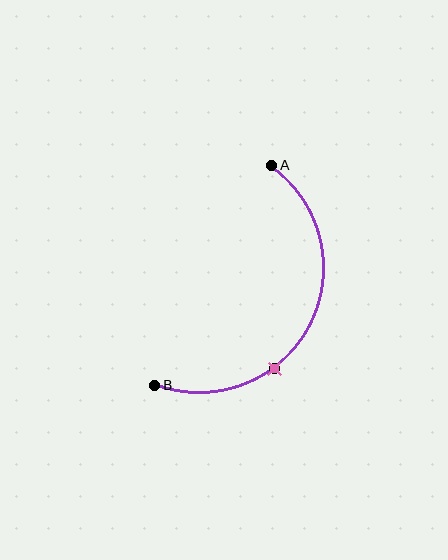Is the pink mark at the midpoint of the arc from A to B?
No. The pink mark lies on the arc but is closer to endpoint B. The arc midpoint would be at the point on the curve equidistant along the arc from both A and B.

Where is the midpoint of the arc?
The arc midpoint is the point on the curve farthest from the straight line joining A and B. It sits to the right of that line.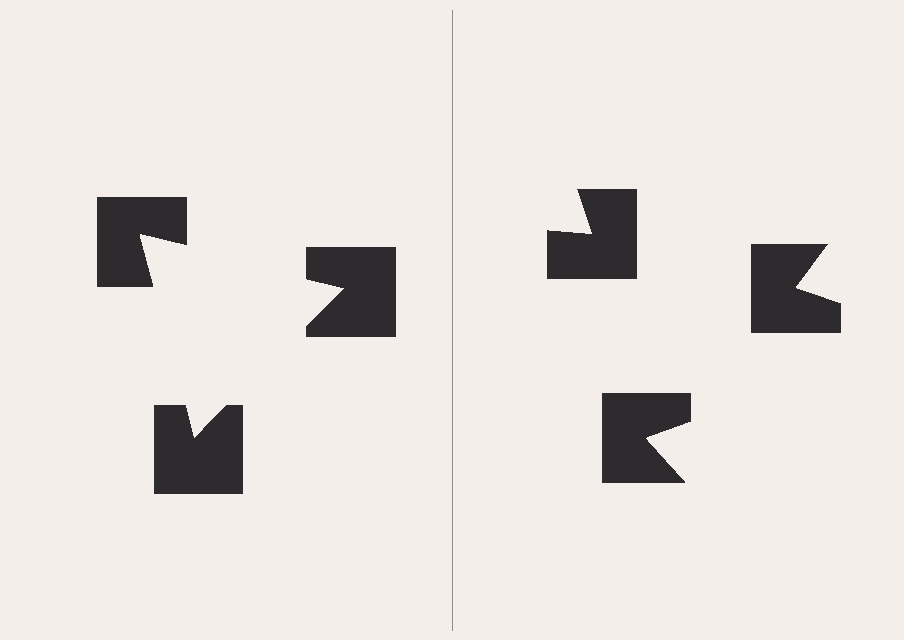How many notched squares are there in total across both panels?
6 — 3 on each side.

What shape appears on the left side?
An illusory triangle.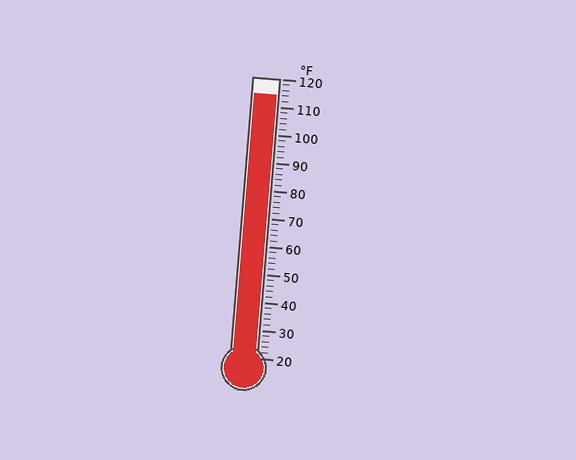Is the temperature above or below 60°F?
The temperature is above 60°F.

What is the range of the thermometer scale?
The thermometer scale ranges from 20°F to 120°F.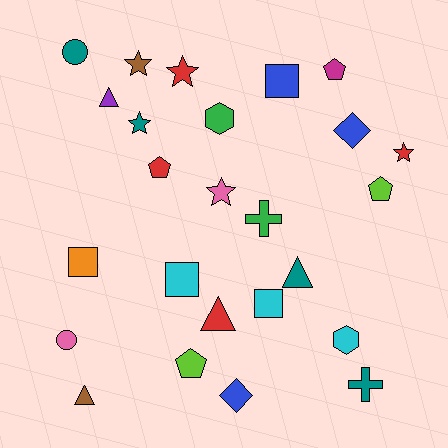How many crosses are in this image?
There are 2 crosses.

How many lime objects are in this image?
There are 2 lime objects.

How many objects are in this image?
There are 25 objects.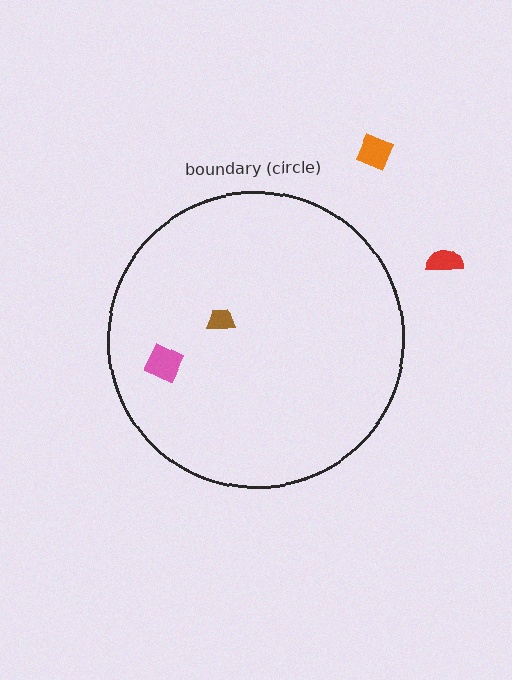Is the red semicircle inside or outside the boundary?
Outside.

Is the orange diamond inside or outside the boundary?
Outside.